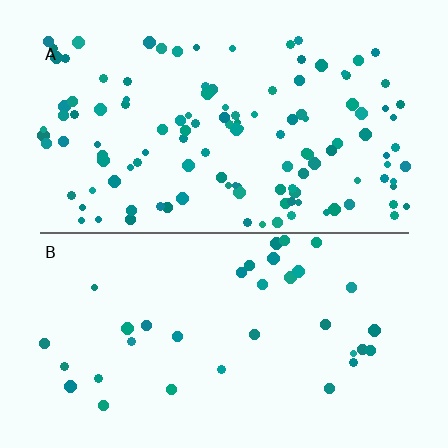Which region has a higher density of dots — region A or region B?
A (the top).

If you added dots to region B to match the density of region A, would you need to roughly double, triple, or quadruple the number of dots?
Approximately quadruple.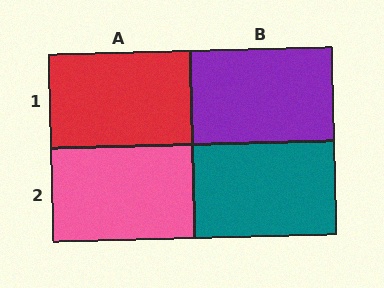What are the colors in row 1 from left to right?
Red, purple.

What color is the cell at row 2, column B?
Teal.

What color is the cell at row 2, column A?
Pink.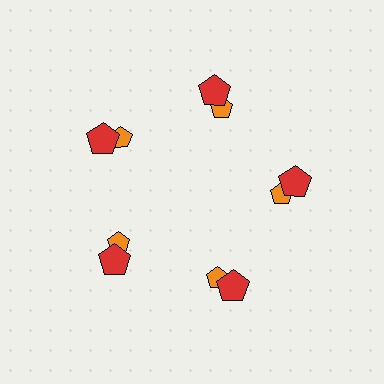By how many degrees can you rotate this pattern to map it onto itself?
The pattern maps onto itself every 72 degrees of rotation.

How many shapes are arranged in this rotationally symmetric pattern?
There are 10 shapes, arranged in 5 groups of 2.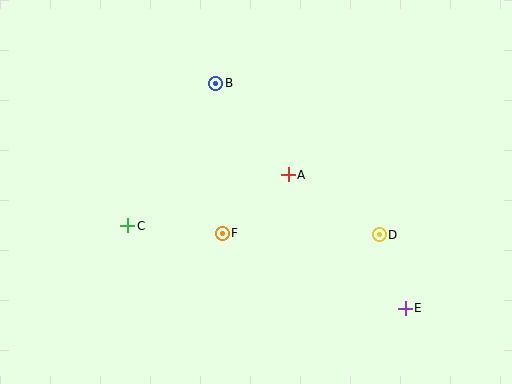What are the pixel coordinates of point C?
Point C is at (128, 226).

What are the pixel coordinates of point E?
Point E is at (405, 308).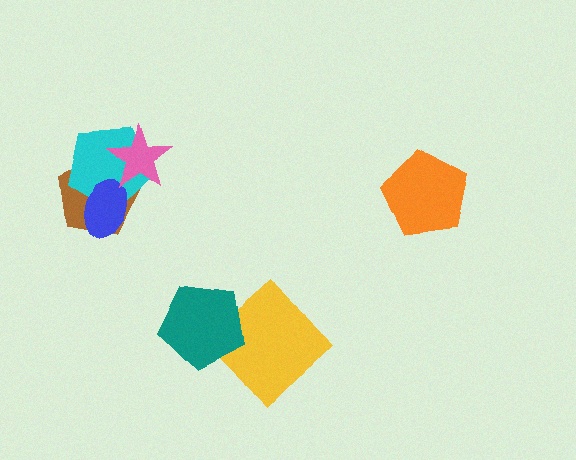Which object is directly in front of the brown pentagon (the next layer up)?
The cyan pentagon is directly in front of the brown pentagon.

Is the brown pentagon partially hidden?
Yes, it is partially covered by another shape.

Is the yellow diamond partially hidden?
Yes, it is partially covered by another shape.